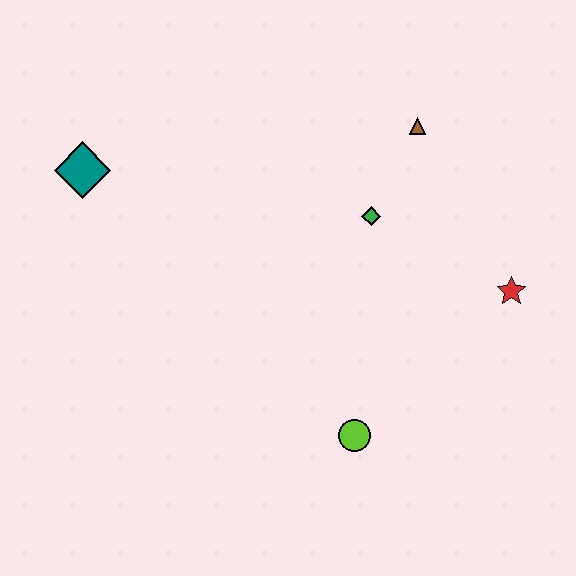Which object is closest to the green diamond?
The brown triangle is closest to the green diamond.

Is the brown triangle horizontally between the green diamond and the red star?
Yes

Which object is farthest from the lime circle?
The teal diamond is farthest from the lime circle.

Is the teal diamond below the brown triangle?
Yes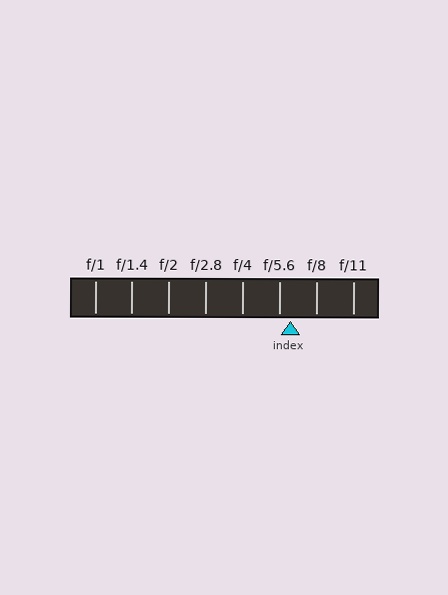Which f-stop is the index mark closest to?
The index mark is closest to f/5.6.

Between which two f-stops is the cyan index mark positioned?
The index mark is between f/5.6 and f/8.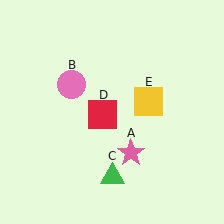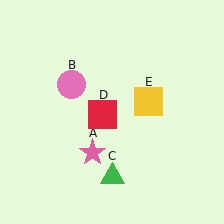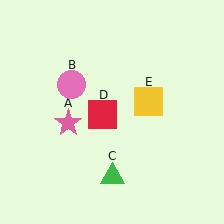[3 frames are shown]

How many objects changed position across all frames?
1 object changed position: pink star (object A).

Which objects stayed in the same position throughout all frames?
Pink circle (object B) and green triangle (object C) and red square (object D) and yellow square (object E) remained stationary.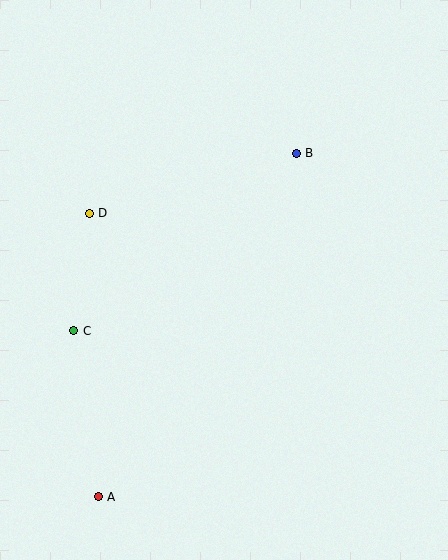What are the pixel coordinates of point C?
Point C is at (74, 331).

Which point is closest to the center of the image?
Point B at (296, 153) is closest to the center.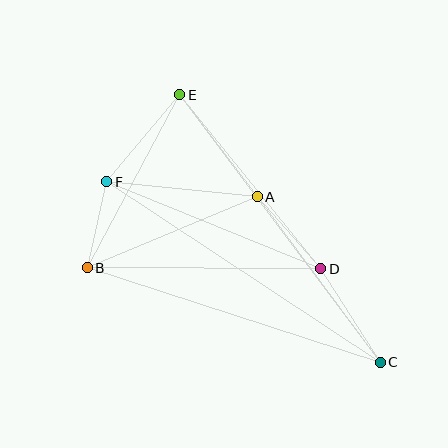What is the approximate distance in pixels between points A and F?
The distance between A and F is approximately 151 pixels.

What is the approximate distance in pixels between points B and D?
The distance between B and D is approximately 233 pixels.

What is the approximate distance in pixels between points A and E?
The distance between A and E is approximately 128 pixels.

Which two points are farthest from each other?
Points C and E are farthest from each other.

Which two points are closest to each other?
Points B and F are closest to each other.